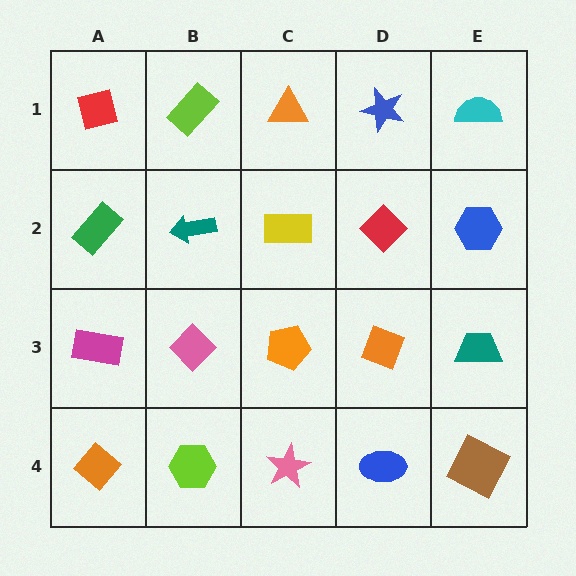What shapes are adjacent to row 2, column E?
A cyan semicircle (row 1, column E), a teal trapezoid (row 3, column E), a red diamond (row 2, column D).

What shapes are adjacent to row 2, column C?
An orange triangle (row 1, column C), an orange pentagon (row 3, column C), a teal arrow (row 2, column B), a red diamond (row 2, column D).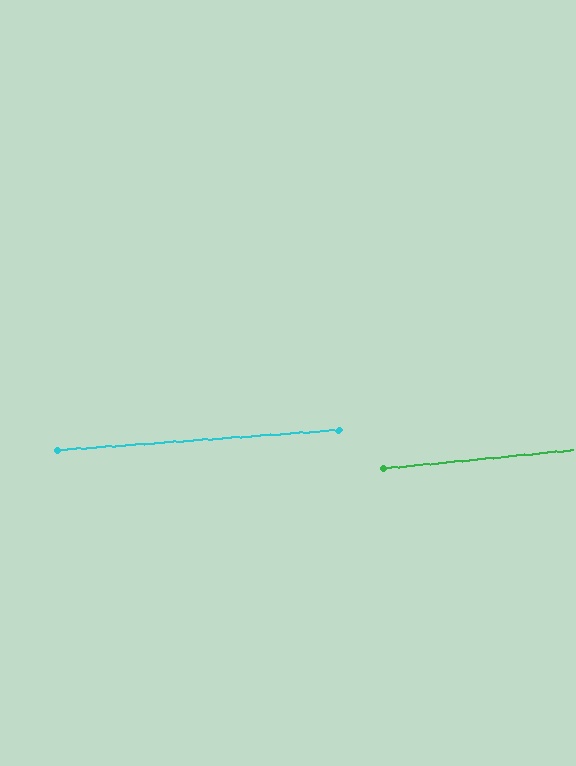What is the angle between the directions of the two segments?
Approximately 1 degree.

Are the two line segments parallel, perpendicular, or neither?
Parallel — their directions differ by only 1.3°.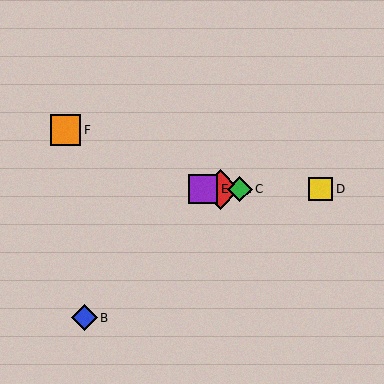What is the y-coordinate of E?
Object E is at y≈189.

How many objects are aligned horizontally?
4 objects (A, C, D, E) are aligned horizontally.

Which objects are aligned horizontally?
Objects A, C, D, E are aligned horizontally.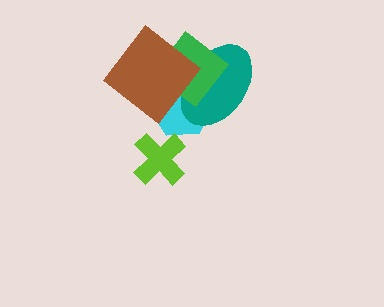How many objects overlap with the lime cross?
0 objects overlap with the lime cross.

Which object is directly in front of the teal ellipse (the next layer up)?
The green diamond is directly in front of the teal ellipse.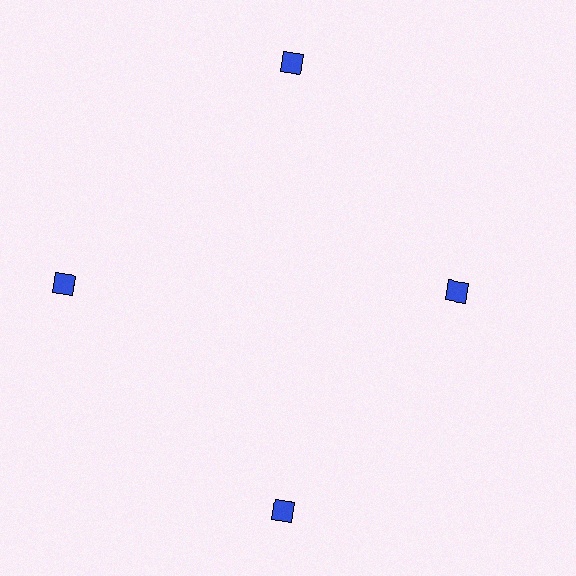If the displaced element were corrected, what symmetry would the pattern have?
It would have 4-fold rotational symmetry — the pattern would map onto itself every 90 degrees.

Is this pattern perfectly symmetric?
No. The 4 blue diamonds are arranged in a ring, but one element near the 3 o'clock position is pulled inward toward the center, breaking the 4-fold rotational symmetry.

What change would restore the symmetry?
The symmetry would be restored by moving it outward, back onto the ring so that all 4 diamonds sit at equal angles and equal distance from the center.